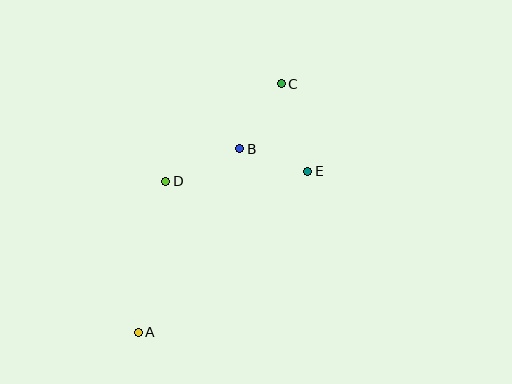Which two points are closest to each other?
Points B and E are closest to each other.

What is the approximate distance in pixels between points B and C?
The distance between B and C is approximately 77 pixels.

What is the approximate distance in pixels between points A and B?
The distance between A and B is approximately 210 pixels.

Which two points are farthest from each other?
Points A and C are farthest from each other.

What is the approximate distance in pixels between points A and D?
The distance between A and D is approximately 153 pixels.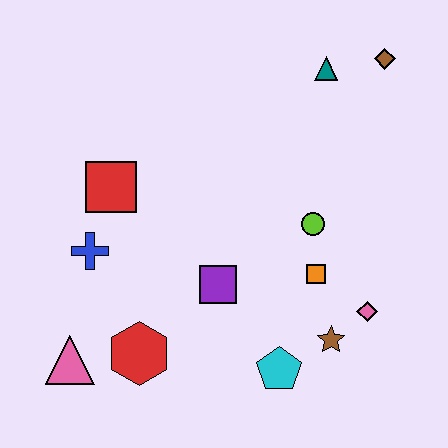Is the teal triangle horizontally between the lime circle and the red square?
No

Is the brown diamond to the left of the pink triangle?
No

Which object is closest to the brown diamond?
The teal triangle is closest to the brown diamond.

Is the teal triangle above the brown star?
Yes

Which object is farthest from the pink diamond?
The pink triangle is farthest from the pink diamond.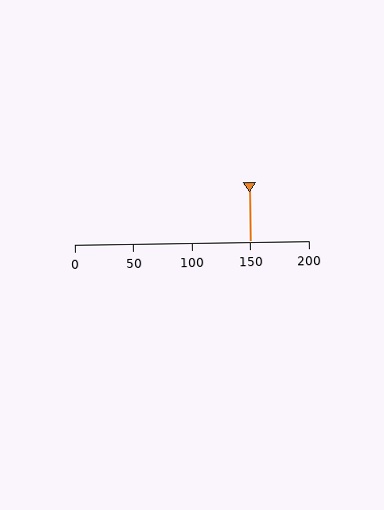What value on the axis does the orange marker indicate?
The marker indicates approximately 150.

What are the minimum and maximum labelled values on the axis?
The axis runs from 0 to 200.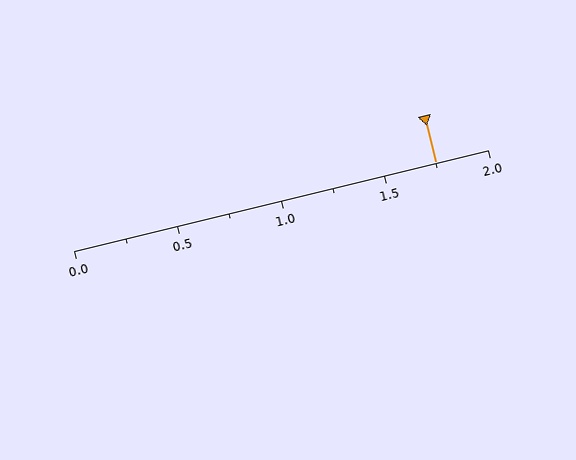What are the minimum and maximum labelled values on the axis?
The axis runs from 0.0 to 2.0.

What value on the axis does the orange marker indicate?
The marker indicates approximately 1.75.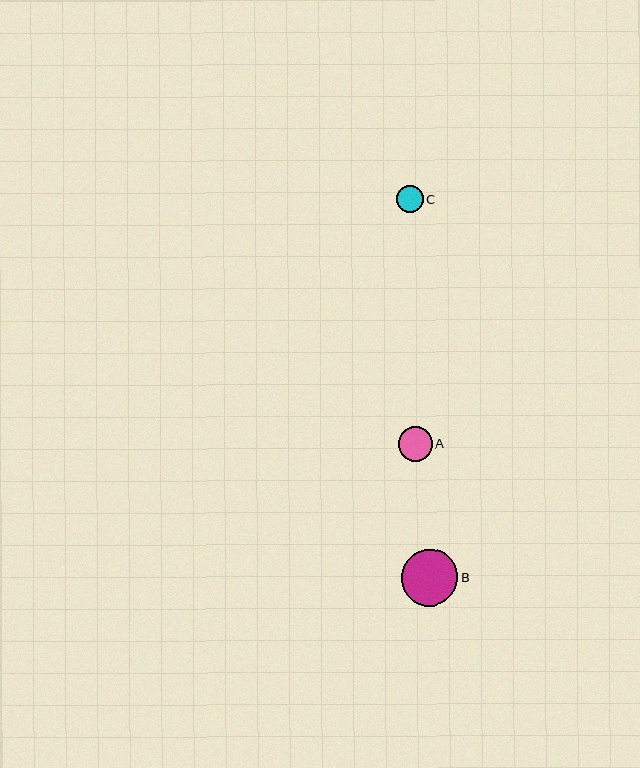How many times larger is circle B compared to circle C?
Circle B is approximately 2.1 times the size of circle C.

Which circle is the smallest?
Circle C is the smallest with a size of approximately 27 pixels.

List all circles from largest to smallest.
From largest to smallest: B, A, C.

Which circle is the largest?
Circle B is the largest with a size of approximately 57 pixels.